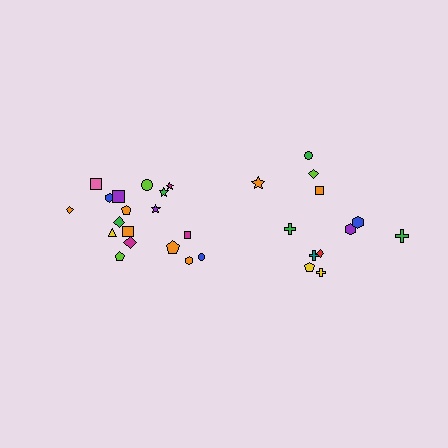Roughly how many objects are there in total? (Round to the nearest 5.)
Roughly 30 objects in total.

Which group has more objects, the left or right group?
The left group.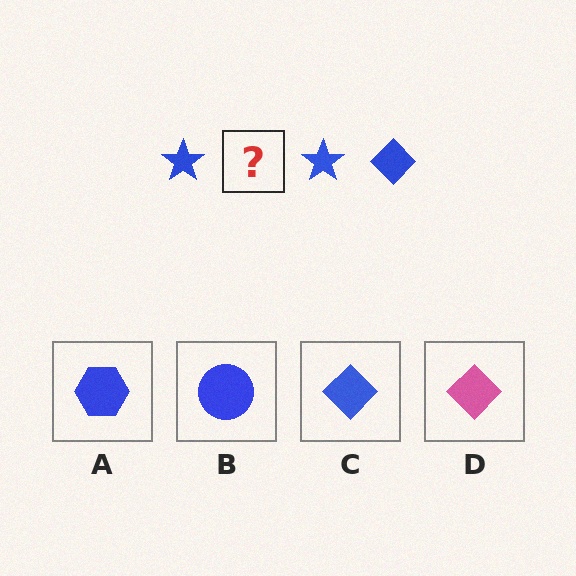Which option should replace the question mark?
Option C.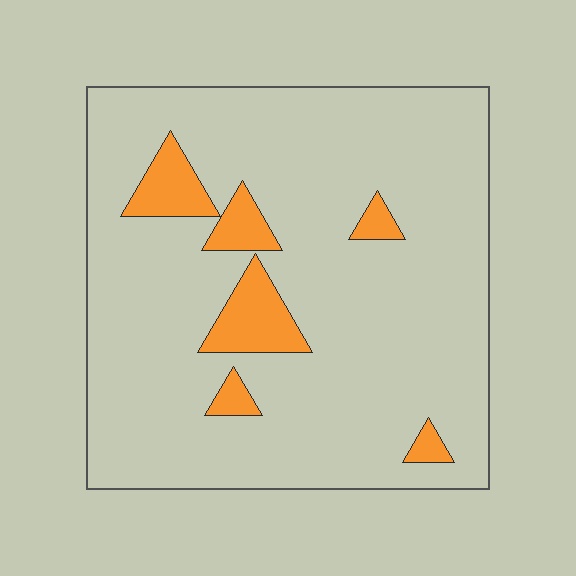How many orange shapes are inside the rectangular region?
6.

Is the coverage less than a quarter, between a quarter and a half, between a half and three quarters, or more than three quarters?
Less than a quarter.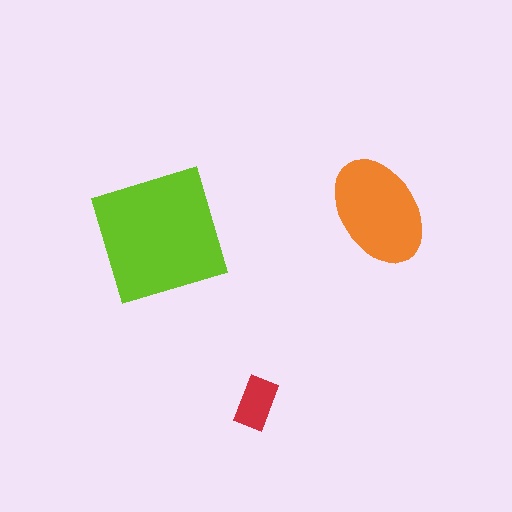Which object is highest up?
The orange ellipse is topmost.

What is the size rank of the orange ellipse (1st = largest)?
2nd.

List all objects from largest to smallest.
The lime square, the orange ellipse, the red rectangle.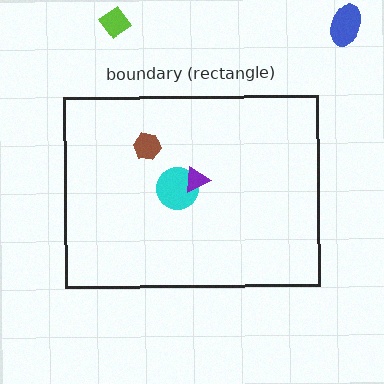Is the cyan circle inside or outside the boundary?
Inside.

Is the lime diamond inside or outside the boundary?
Outside.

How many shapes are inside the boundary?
3 inside, 2 outside.